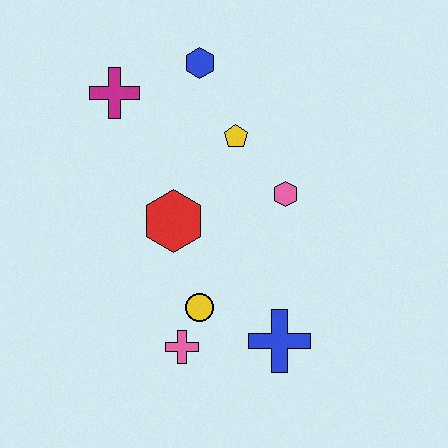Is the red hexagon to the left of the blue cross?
Yes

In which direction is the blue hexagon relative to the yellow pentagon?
The blue hexagon is above the yellow pentagon.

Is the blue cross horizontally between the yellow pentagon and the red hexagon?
No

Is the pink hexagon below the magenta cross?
Yes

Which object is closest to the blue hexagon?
The yellow pentagon is closest to the blue hexagon.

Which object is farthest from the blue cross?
The magenta cross is farthest from the blue cross.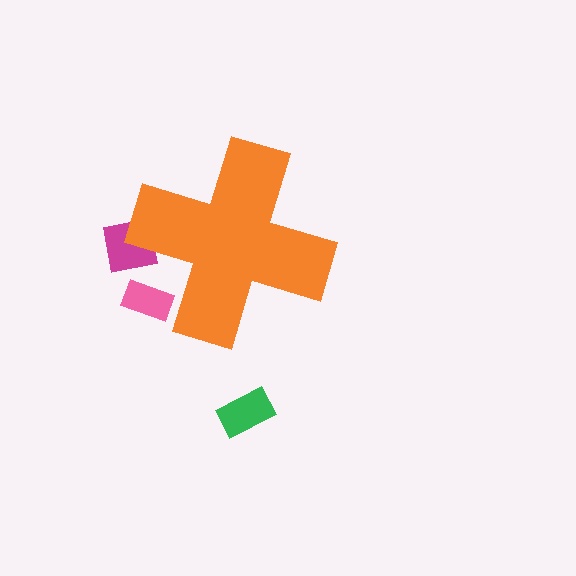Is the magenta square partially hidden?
Yes, the magenta square is partially hidden behind the orange cross.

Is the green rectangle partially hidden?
No, the green rectangle is fully visible.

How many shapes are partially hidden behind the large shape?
2 shapes are partially hidden.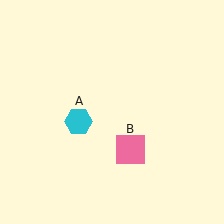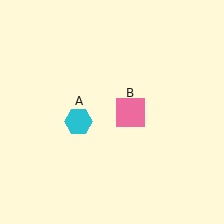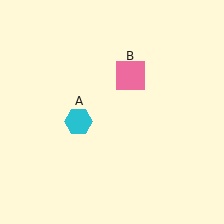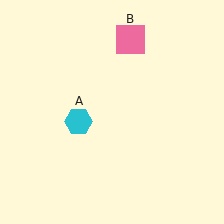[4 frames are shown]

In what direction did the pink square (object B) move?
The pink square (object B) moved up.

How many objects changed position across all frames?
1 object changed position: pink square (object B).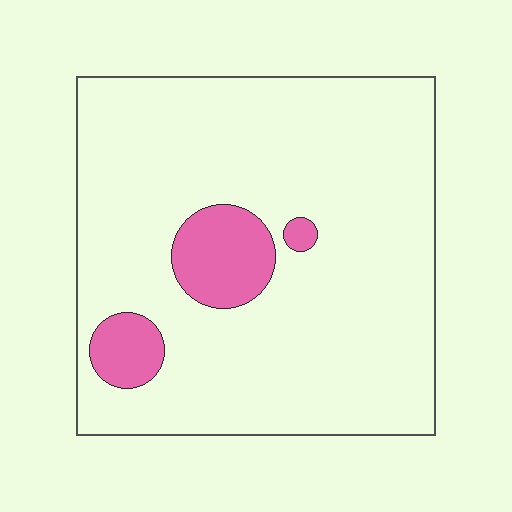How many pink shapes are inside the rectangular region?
3.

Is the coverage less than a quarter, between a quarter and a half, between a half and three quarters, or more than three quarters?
Less than a quarter.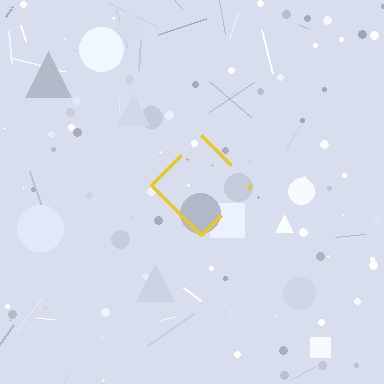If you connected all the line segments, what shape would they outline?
They would outline a diamond.